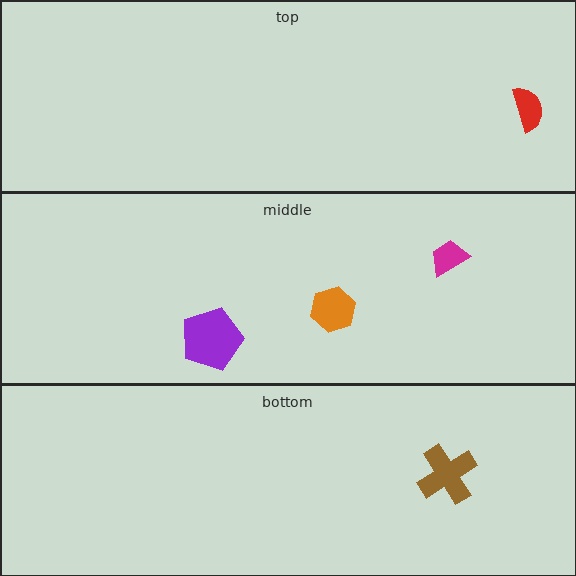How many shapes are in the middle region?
3.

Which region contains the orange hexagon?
The middle region.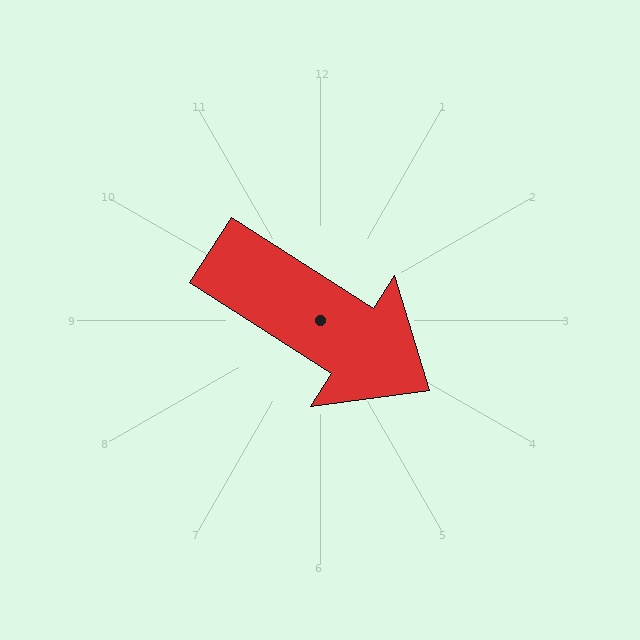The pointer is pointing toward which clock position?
Roughly 4 o'clock.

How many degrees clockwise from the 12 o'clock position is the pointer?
Approximately 123 degrees.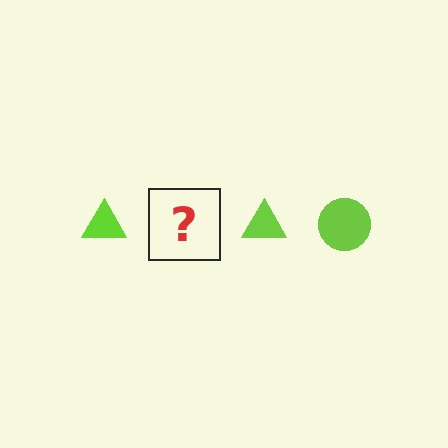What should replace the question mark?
The question mark should be replaced with a lime circle.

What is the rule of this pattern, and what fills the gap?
The rule is that the pattern cycles through triangle, circle shapes in lime. The gap should be filled with a lime circle.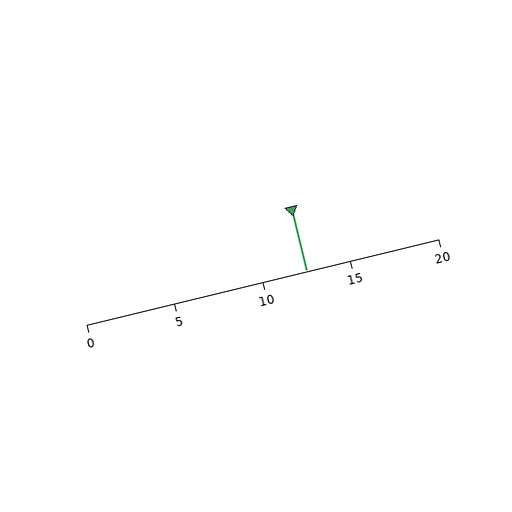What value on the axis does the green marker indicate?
The marker indicates approximately 12.5.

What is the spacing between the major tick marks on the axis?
The major ticks are spaced 5 apart.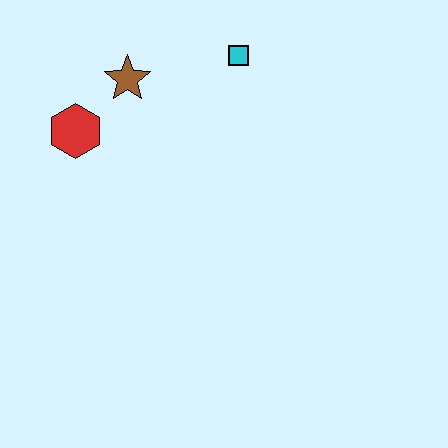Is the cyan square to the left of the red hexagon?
No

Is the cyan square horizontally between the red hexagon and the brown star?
No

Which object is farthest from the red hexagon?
The cyan square is farthest from the red hexagon.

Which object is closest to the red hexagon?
The brown star is closest to the red hexagon.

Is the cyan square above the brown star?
Yes